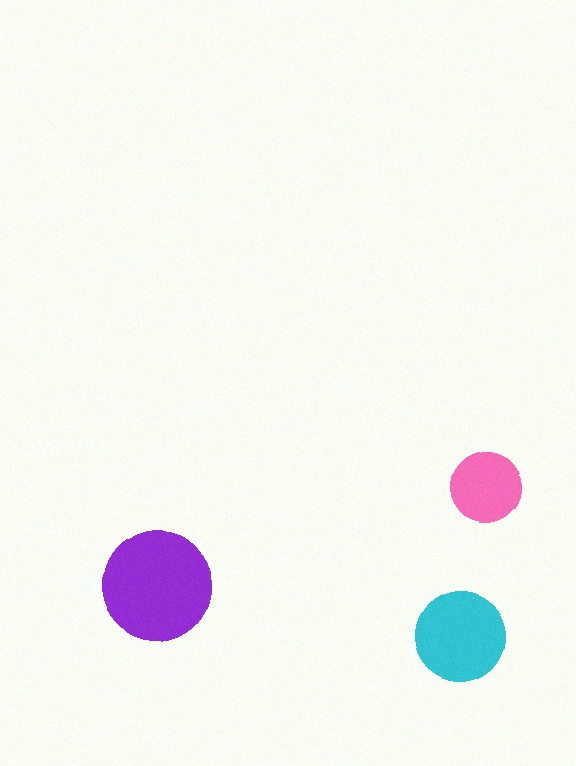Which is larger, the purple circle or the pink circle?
The purple one.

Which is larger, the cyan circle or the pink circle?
The cyan one.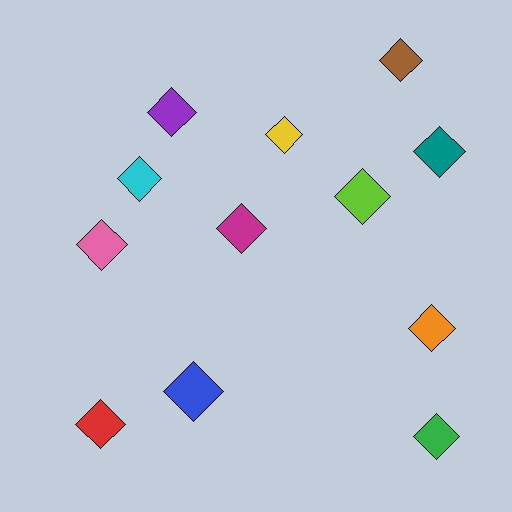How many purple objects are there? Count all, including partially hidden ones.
There is 1 purple object.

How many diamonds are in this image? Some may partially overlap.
There are 12 diamonds.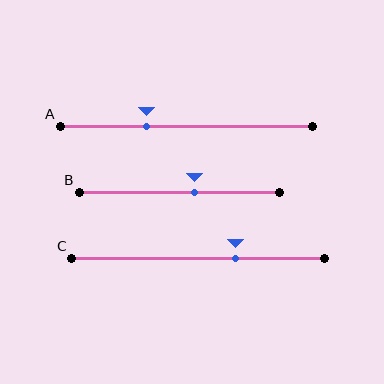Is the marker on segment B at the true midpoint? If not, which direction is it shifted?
No, the marker on segment B is shifted to the right by about 7% of the segment length.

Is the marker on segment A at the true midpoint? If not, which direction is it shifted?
No, the marker on segment A is shifted to the left by about 16% of the segment length.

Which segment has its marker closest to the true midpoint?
Segment B has its marker closest to the true midpoint.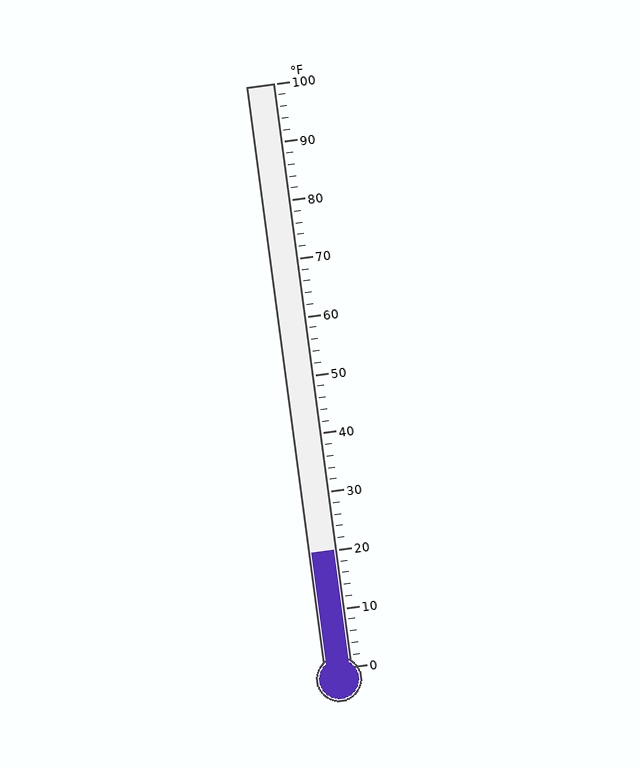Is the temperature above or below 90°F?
The temperature is below 90°F.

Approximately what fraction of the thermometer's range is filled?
The thermometer is filled to approximately 20% of its range.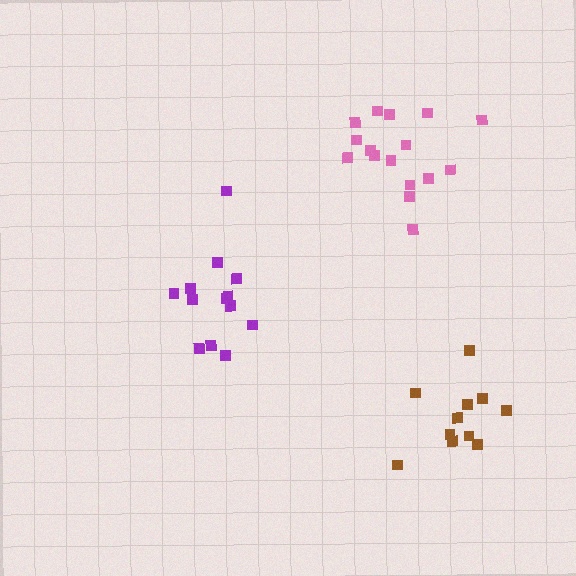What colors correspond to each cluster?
The clusters are colored: pink, purple, brown.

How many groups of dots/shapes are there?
There are 3 groups.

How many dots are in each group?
Group 1: 16 dots, Group 2: 13 dots, Group 3: 11 dots (40 total).